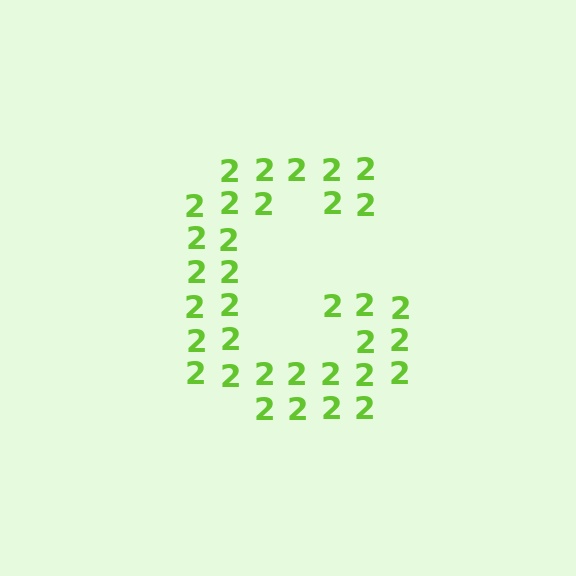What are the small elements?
The small elements are digit 2's.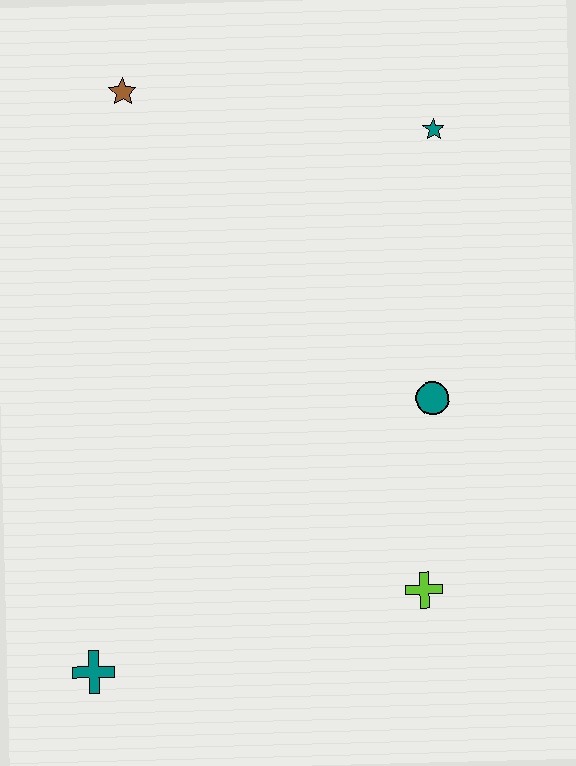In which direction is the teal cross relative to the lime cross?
The teal cross is to the left of the lime cross.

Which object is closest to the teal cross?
The lime cross is closest to the teal cross.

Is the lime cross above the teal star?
No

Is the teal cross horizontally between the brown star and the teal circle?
No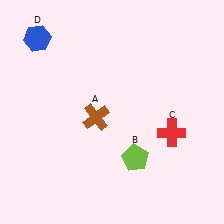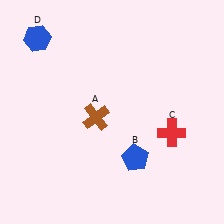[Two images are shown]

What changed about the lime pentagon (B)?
In Image 1, B is lime. In Image 2, it changed to blue.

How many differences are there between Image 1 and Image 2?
There is 1 difference between the two images.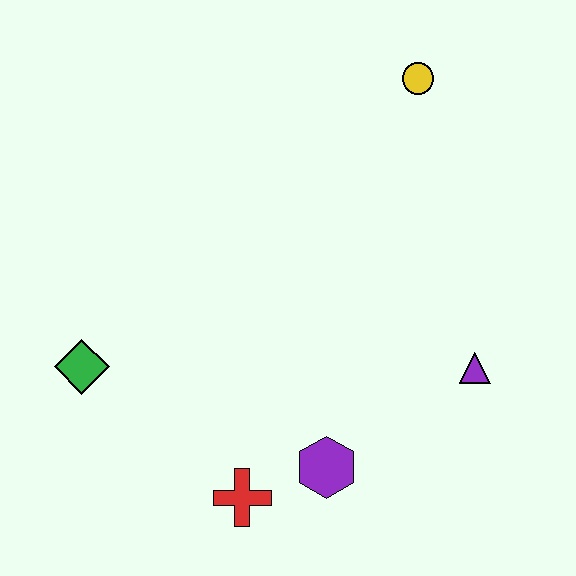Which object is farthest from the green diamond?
The yellow circle is farthest from the green diamond.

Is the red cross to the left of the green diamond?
No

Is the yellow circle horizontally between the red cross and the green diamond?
No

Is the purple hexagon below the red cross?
No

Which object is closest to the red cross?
The purple hexagon is closest to the red cross.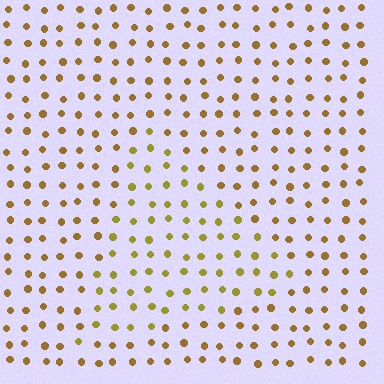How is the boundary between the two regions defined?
The boundary is defined purely by a slight shift in hue (about 21 degrees). Spacing, size, and orientation are identical on both sides.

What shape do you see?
I see a triangle.